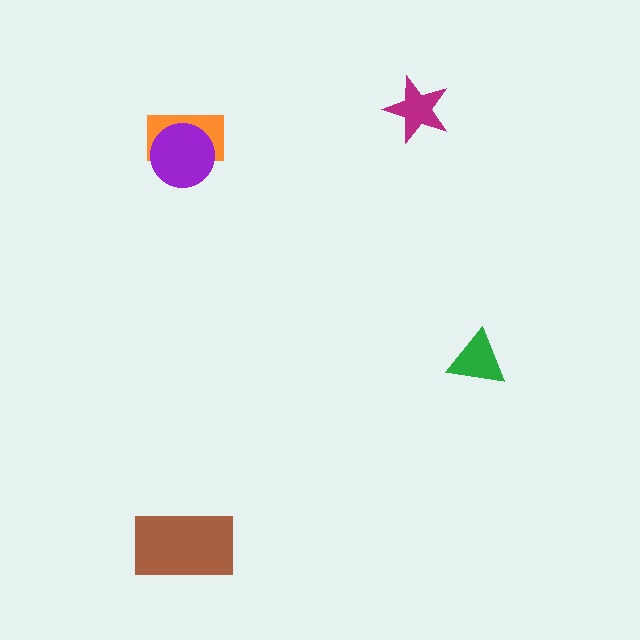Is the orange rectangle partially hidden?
Yes, it is partially covered by another shape.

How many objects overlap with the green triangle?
0 objects overlap with the green triangle.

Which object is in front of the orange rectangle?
The purple circle is in front of the orange rectangle.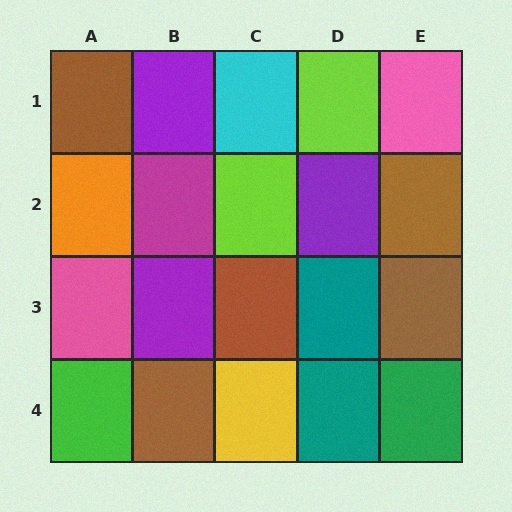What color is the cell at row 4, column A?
Green.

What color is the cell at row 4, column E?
Green.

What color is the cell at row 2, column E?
Brown.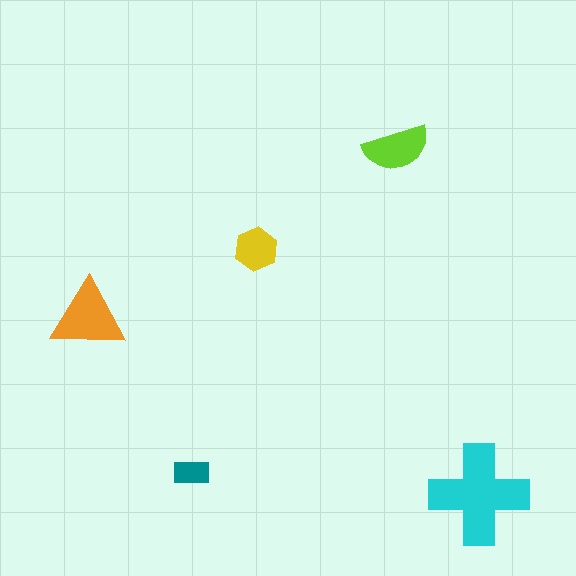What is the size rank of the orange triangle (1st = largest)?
2nd.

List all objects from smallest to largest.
The teal rectangle, the yellow hexagon, the lime semicircle, the orange triangle, the cyan cross.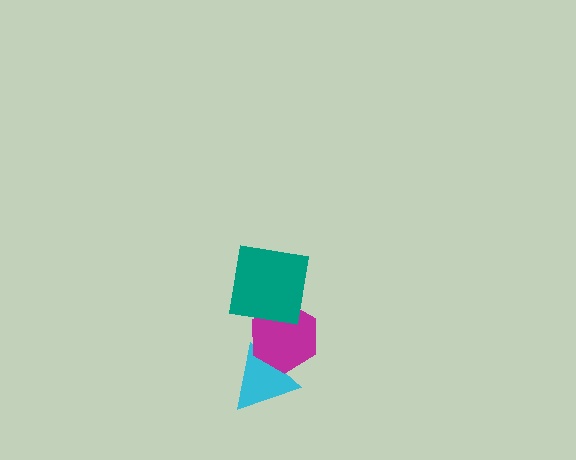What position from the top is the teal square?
The teal square is 1st from the top.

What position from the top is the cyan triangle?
The cyan triangle is 3rd from the top.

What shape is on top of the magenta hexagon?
The teal square is on top of the magenta hexagon.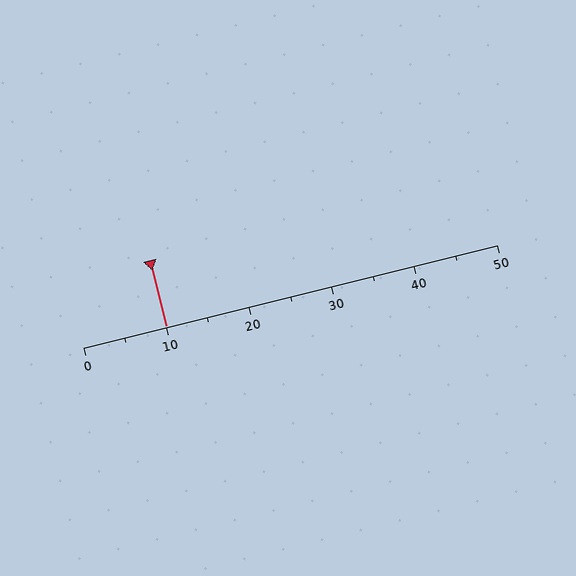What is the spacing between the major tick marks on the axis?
The major ticks are spaced 10 apart.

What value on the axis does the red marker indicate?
The marker indicates approximately 10.